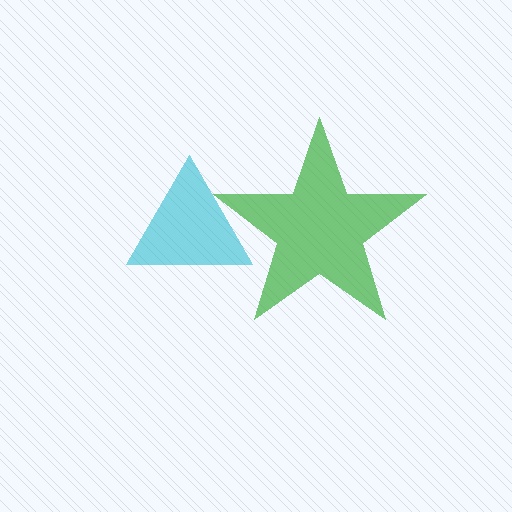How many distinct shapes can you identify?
There are 2 distinct shapes: a green star, a cyan triangle.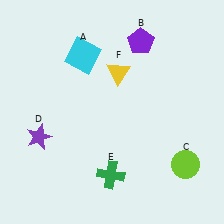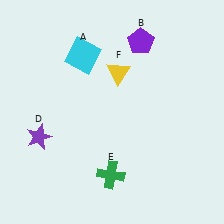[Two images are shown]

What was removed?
The lime circle (C) was removed in Image 2.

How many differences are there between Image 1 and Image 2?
There is 1 difference between the two images.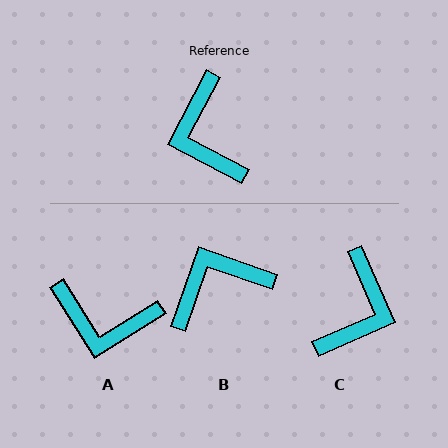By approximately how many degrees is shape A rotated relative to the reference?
Approximately 60 degrees counter-clockwise.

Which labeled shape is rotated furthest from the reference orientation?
C, about 141 degrees away.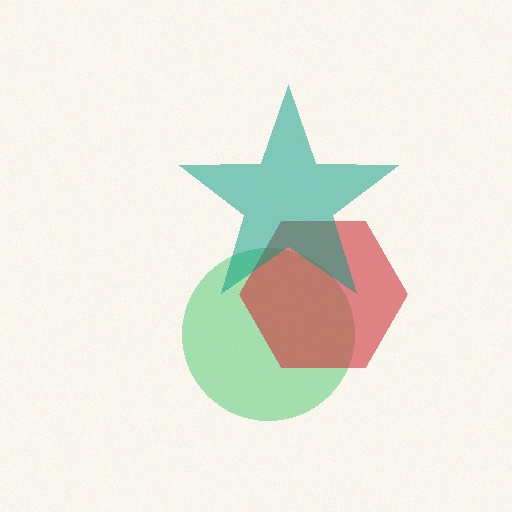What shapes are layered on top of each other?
The layered shapes are: a green circle, a red hexagon, a teal star.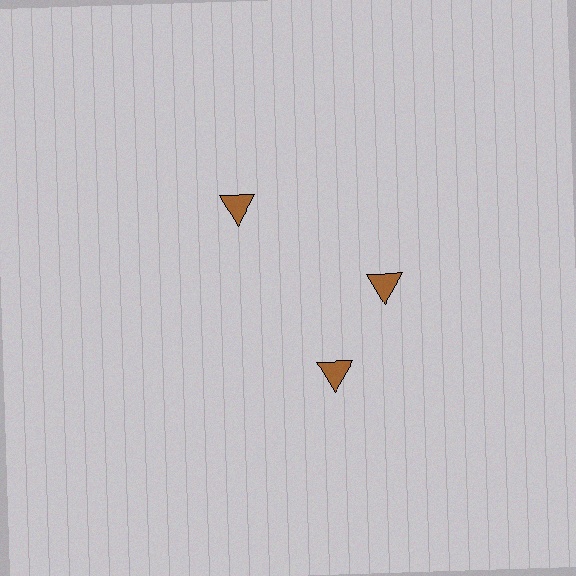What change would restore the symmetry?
The symmetry would be restored by rotating it back into even spacing with its neighbors so that all 3 triangles sit at equal angles and equal distance from the center.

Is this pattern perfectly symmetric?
No. The 3 brown triangles are arranged in a ring, but one element near the 7 o'clock position is rotated out of alignment along the ring, breaking the 3-fold rotational symmetry.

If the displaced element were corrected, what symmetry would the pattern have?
It would have 3-fold rotational symmetry — the pattern would map onto itself every 120 degrees.